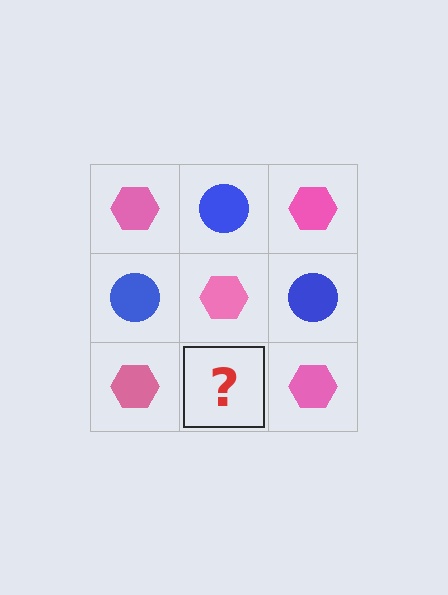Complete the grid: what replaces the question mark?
The question mark should be replaced with a blue circle.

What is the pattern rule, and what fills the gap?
The rule is that it alternates pink hexagon and blue circle in a checkerboard pattern. The gap should be filled with a blue circle.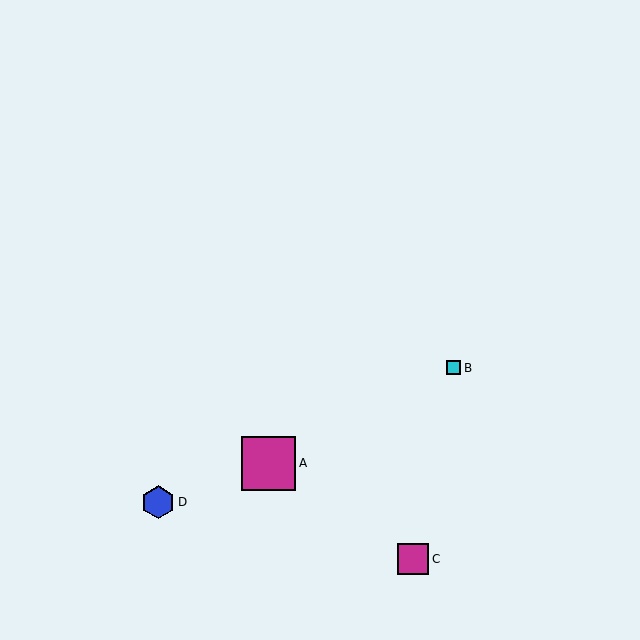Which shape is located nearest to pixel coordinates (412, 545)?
The magenta square (labeled C) at (413, 559) is nearest to that location.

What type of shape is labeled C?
Shape C is a magenta square.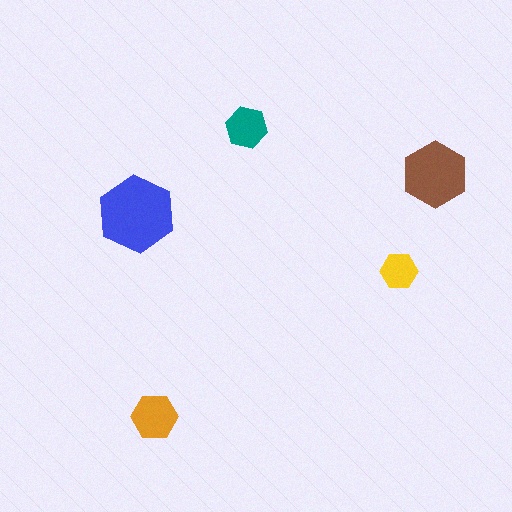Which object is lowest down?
The orange hexagon is bottommost.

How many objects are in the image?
There are 5 objects in the image.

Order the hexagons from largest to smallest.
the blue one, the brown one, the orange one, the teal one, the yellow one.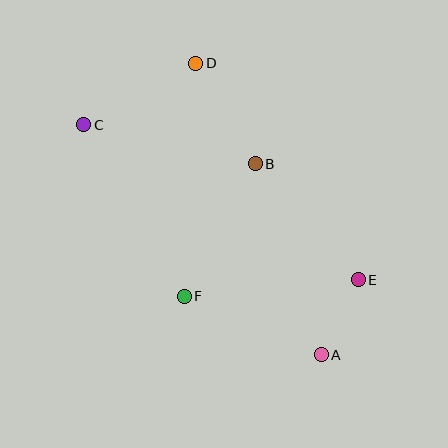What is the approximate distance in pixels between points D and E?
The distance between D and E is approximately 271 pixels.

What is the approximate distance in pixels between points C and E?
The distance between C and E is approximately 315 pixels.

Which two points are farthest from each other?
Points A and C are farthest from each other.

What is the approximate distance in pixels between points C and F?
The distance between C and F is approximately 199 pixels.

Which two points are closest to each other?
Points A and E are closest to each other.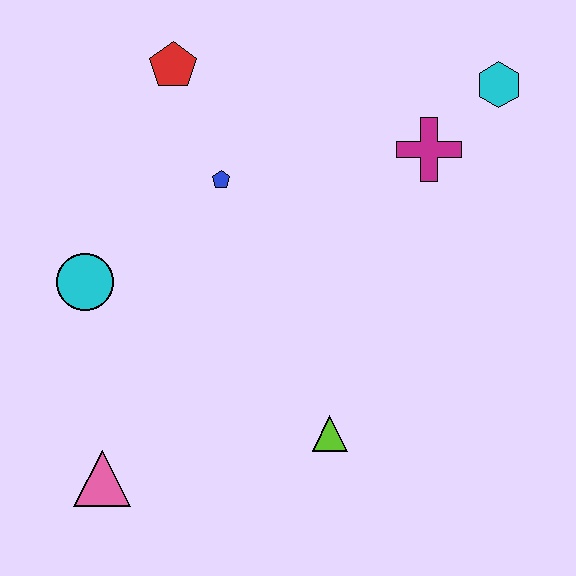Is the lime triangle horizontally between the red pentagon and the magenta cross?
Yes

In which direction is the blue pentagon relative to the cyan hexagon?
The blue pentagon is to the left of the cyan hexagon.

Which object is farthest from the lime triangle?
The red pentagon is farthest from the lime triangle.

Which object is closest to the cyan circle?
The blue pentagon is closest to the cyan circle.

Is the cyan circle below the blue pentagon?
Yes